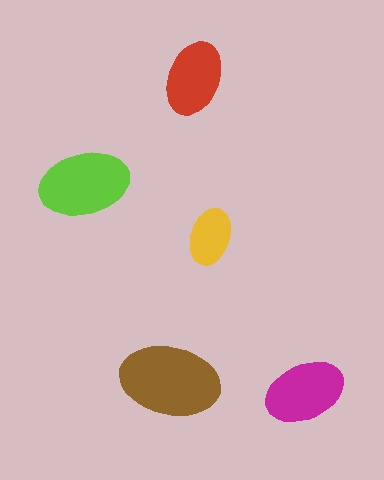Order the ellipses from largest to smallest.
the brown one, the lime one, the magenta one, the red one, the yellow one.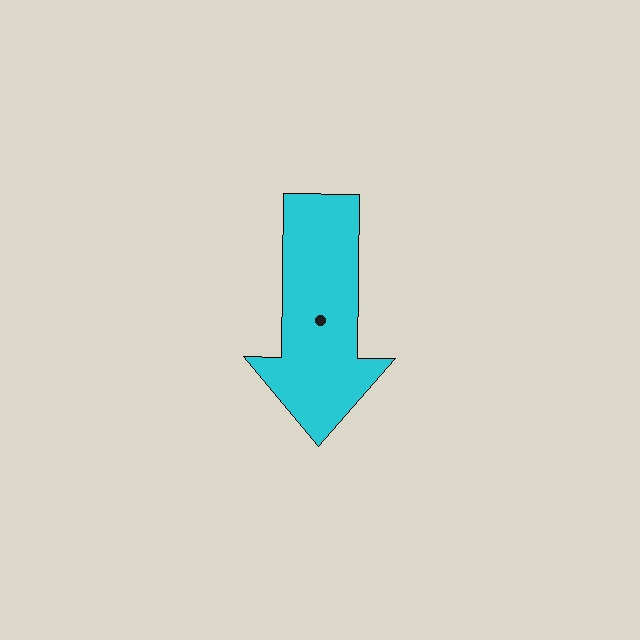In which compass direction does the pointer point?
South.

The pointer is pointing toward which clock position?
Roughly 6 o'clock.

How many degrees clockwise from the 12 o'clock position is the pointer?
Approximately 181 degrees.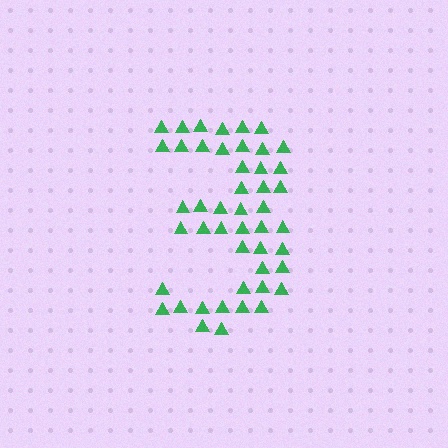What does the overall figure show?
The overall figure shows the digit 3.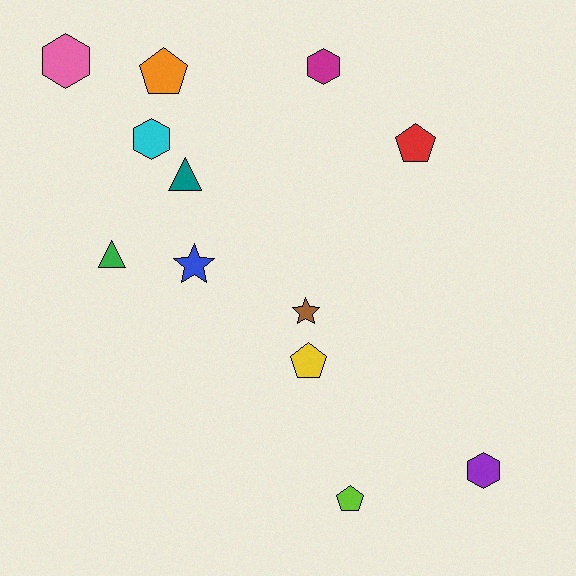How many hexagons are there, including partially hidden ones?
There are 4 hexagons.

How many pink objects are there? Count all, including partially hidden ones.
There is 1 pink object.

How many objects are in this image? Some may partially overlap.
There are 12 objects.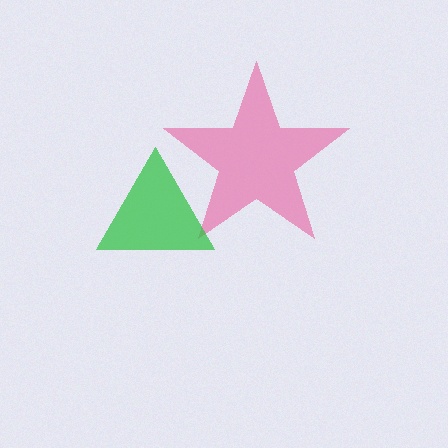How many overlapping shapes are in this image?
There are 2 overlapping shapes in the image.